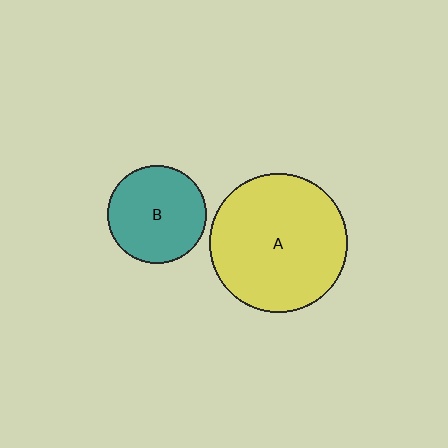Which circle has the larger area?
Circle A (yellow).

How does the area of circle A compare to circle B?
Approximately 2.0 times.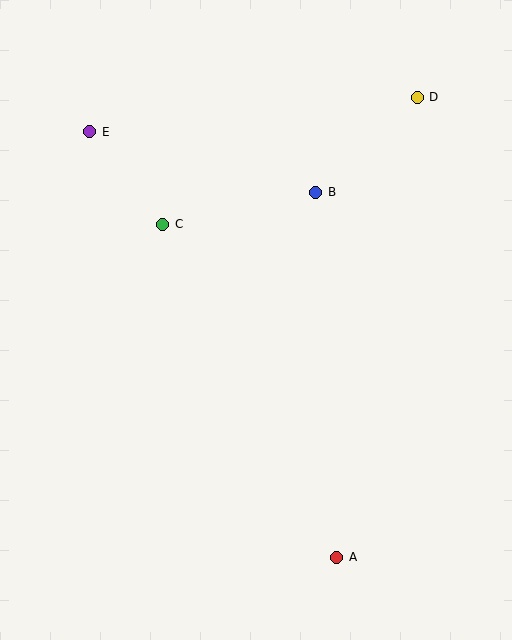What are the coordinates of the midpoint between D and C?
The midpoint between D and C is at (290, 161).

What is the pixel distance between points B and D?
The distance between B and D is 139 pixels.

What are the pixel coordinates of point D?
Point D is at (417, 97).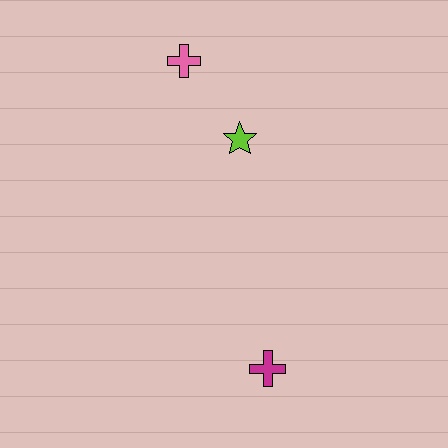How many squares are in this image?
There are no squares.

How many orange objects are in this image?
There are no orange objects.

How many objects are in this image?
There are 3 objects.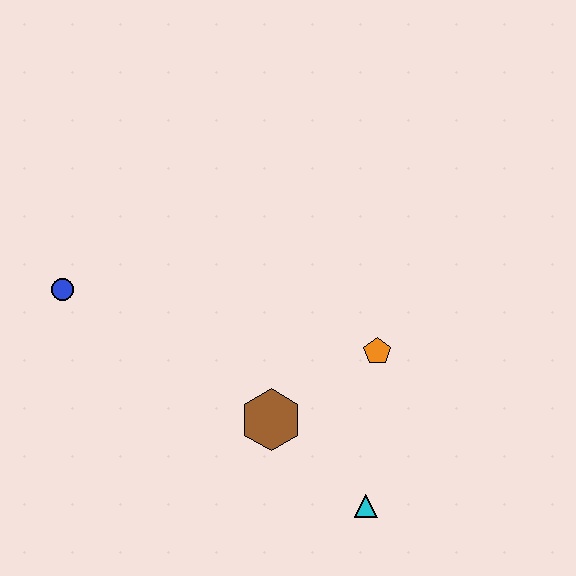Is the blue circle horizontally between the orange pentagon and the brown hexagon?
No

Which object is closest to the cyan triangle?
The brown hexagon is closest to the cyan triangle.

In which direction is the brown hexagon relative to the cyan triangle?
The brown hexagon is to the left of the cyan triangle.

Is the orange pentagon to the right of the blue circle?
Yes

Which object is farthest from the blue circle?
The cyan triangle is farthest from the blue circle.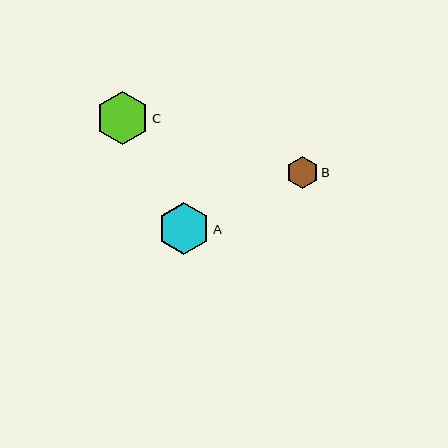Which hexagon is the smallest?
Hexagon B is the smallest with a size of approximately 31 pixels.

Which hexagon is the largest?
Hexagon C is the largest with a size of approximately 53 pixels.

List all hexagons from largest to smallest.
From largest to smallest: C, A, B.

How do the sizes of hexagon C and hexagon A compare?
Hexagon C and hexagon A are approximately the same size.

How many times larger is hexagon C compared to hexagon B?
Hexagon C is approximately 1.7 times the size of hexagon B.